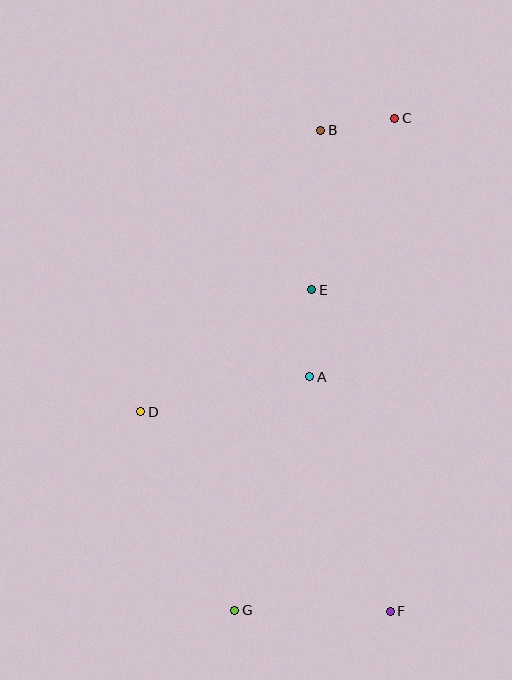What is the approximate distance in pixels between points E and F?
The distance between E and F is approximately 331 pixels.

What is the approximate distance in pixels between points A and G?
The distance between A and G is approximately 245 pixels.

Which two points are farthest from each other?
Points C and G are farthest from each other.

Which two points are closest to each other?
Points B and C are closest to each other.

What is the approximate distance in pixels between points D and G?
The distance between D and G is approximately 219 pixels.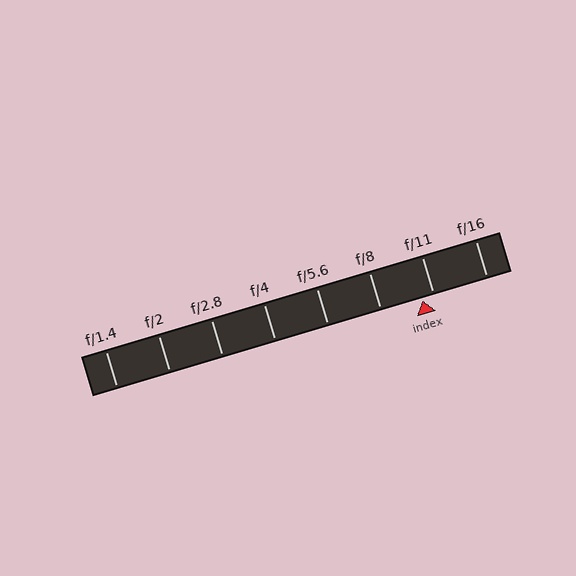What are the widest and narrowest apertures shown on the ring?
The widest aperture shown is f/1.4 and the narrowest is f/16.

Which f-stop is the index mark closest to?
The index mark is closest to f/11.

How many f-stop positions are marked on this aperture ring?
There are 8 f-stop positions marked.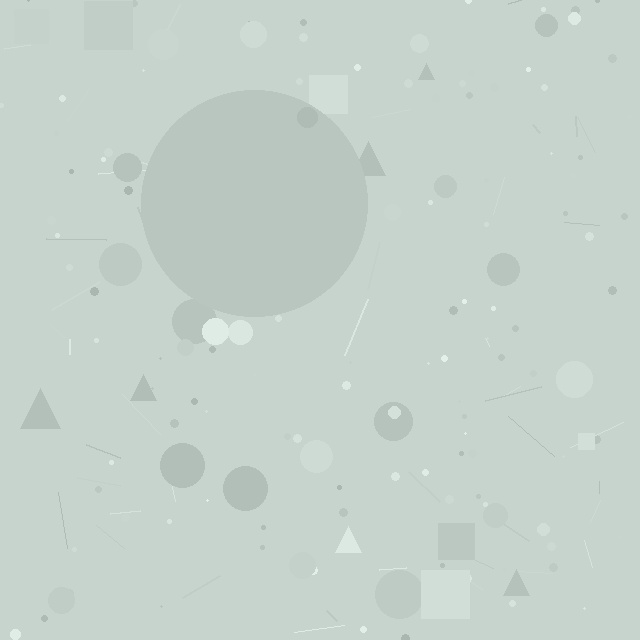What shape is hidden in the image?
A circle is hidden in the image.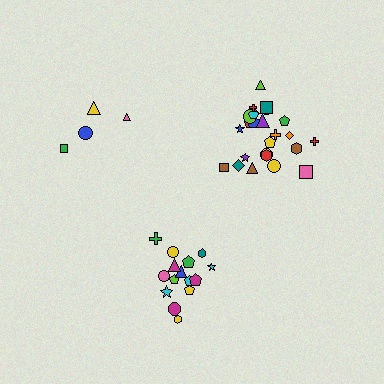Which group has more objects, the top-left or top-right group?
The top-right group.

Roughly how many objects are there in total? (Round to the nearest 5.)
Roughly 45 objects in total.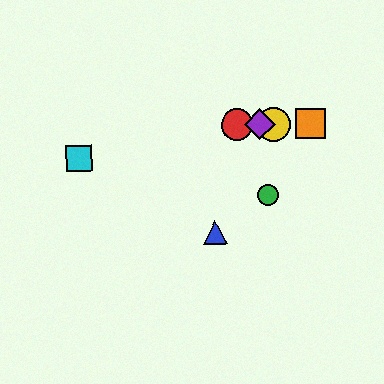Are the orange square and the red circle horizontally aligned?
Yes, both are at y≈124.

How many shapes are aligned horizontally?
4 shapes (the red circle, the yellow circle, the purple diamond, the orange square) are aligned horizontally.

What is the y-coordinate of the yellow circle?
The yellow circle is at y≈124.